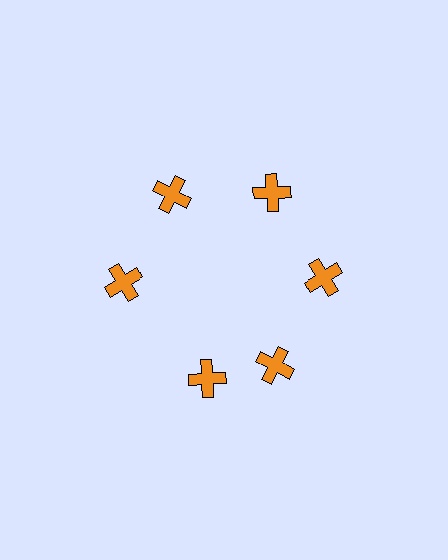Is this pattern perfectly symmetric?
No. The 6 orange crosses are arranged in a ring, but one element near the 7 o'clock position is rotated out of alignment along the ring, breaking the 6-fold rotational symmetry.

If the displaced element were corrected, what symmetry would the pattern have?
It would have 6-fold rotational symmetry — the pattern would map onto itself every 60 degrees.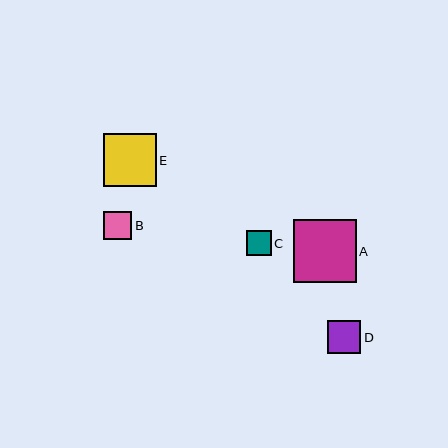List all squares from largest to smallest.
From largest to smallest: A, E, D, B, C.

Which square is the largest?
Square A is the largest with a size of approximately 63 pixels.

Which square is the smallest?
Square C is the smallest with a size of approximately 25 pixels.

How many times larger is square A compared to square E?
Square A is approximately 1.2 times the size of square E.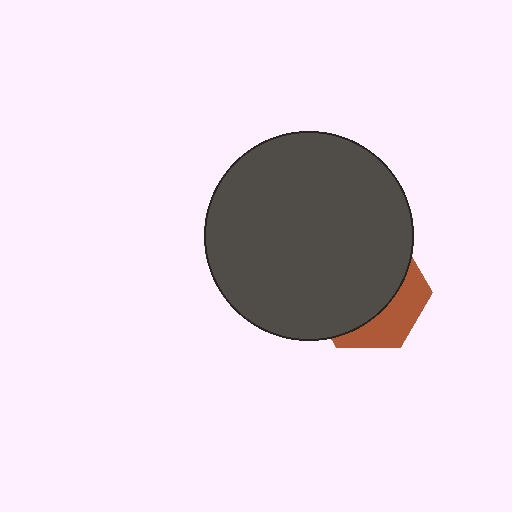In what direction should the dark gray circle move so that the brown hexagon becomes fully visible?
The dark gray circle should move toward the upper-left. That is the shortest direction to clear the overlap and leave the brown hexagon fully visible.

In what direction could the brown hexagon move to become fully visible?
The brown hexagon could move toward the lower-right. That would shift it out from behind the dark gray circle entirely.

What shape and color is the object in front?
The object in front is a dark gray circle.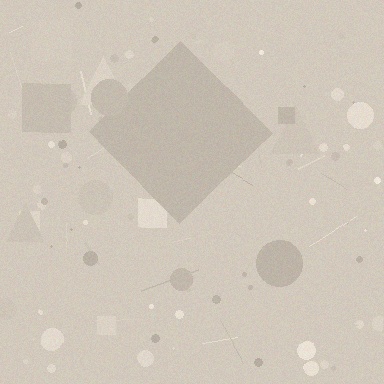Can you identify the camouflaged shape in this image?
The camouflaged shape is a diamond.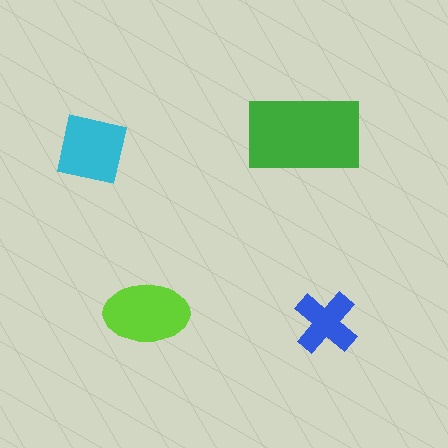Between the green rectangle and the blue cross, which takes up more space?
The green rectangle.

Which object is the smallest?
The blue cross.